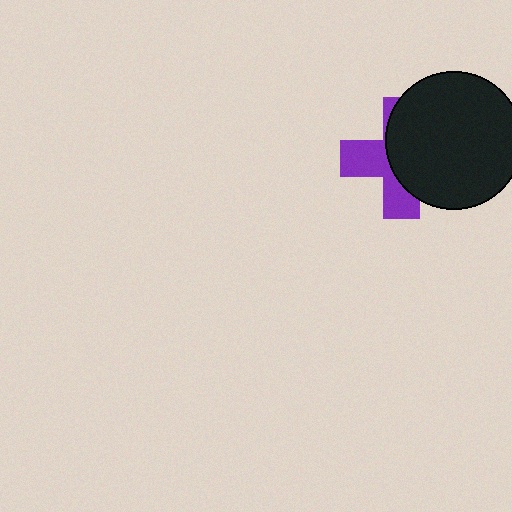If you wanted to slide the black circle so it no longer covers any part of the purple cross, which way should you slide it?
Slide it right — that is the most direct way to separate the two shapes.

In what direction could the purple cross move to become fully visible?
The purple cross could move left. That would shift it out from behind the black circle entirely.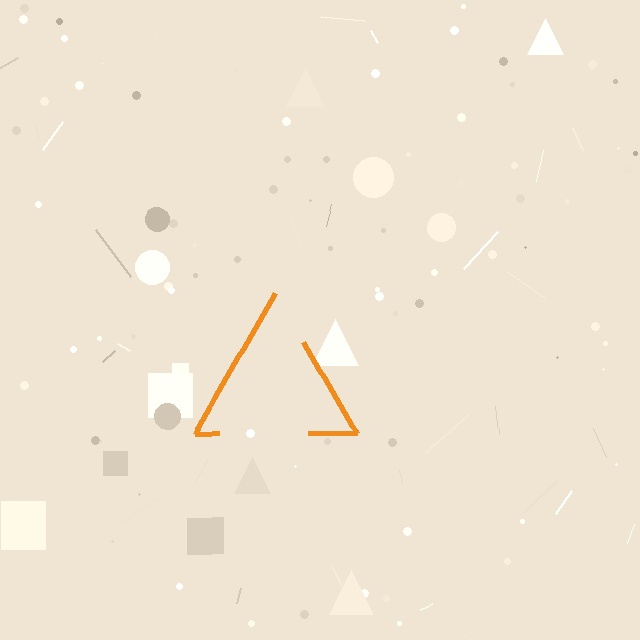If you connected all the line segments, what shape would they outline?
They would outline a triangle.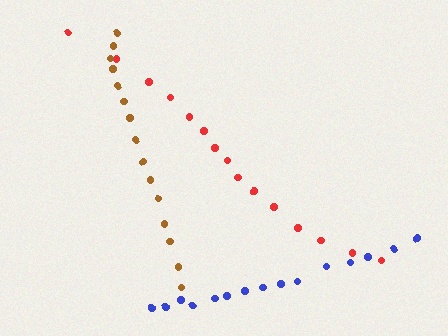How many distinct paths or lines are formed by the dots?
There are 3 distinct paths.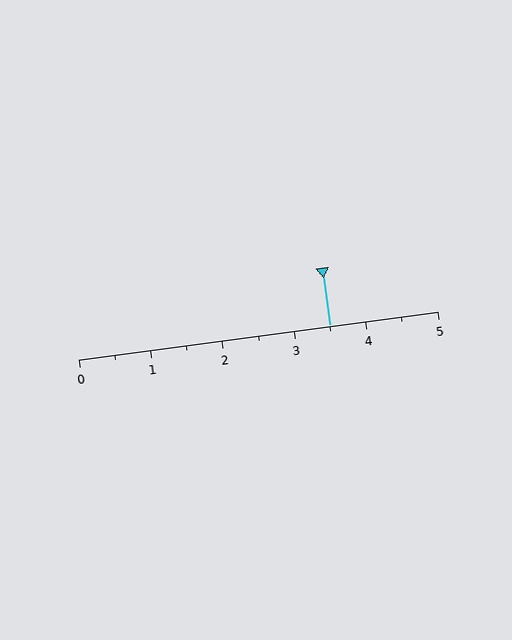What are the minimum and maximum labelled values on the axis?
The axis runs from 0 to 5.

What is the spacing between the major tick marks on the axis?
The major ticks are spaced 1 apart.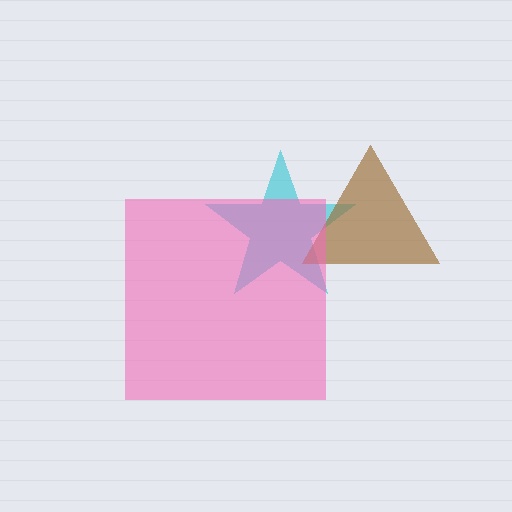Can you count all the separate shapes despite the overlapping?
Yes, there are 3 separate shapes.